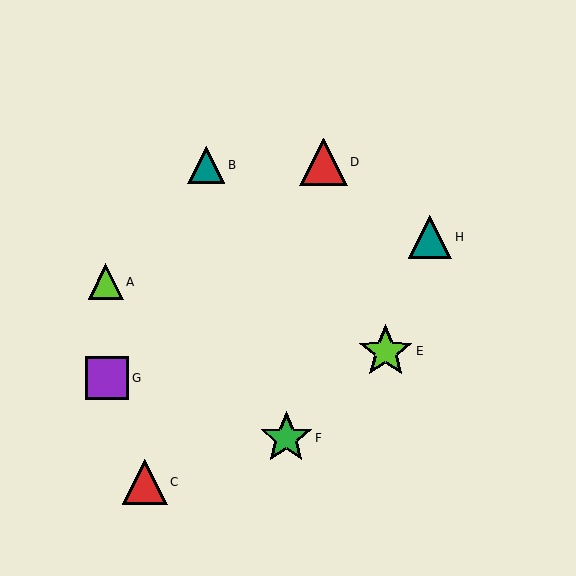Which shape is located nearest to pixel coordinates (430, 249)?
The teal triangle (labeled H) at (430, 237) is nearest to that location.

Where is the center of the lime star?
The center of the lime star is at (386, 351).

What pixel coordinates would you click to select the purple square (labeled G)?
Click at (107, 378) to select the purple square G.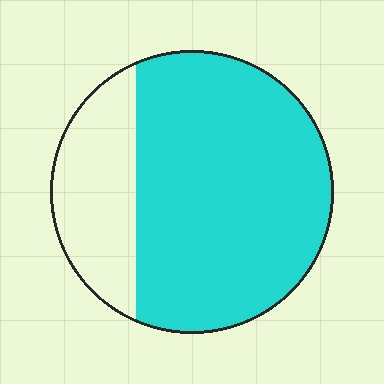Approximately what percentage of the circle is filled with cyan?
Approximately 75%.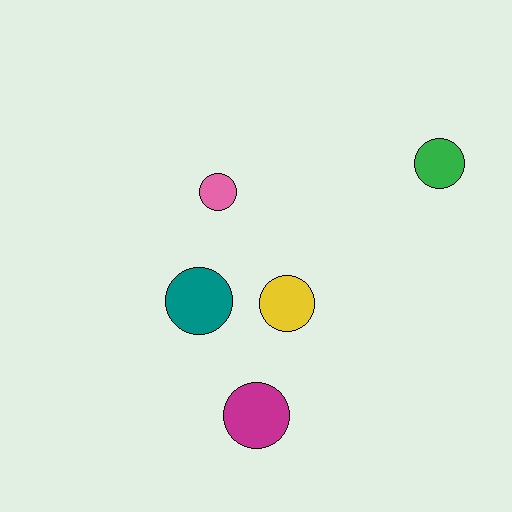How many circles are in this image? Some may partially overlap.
There are 5 circles.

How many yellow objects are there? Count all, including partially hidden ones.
There is 1 yellow object.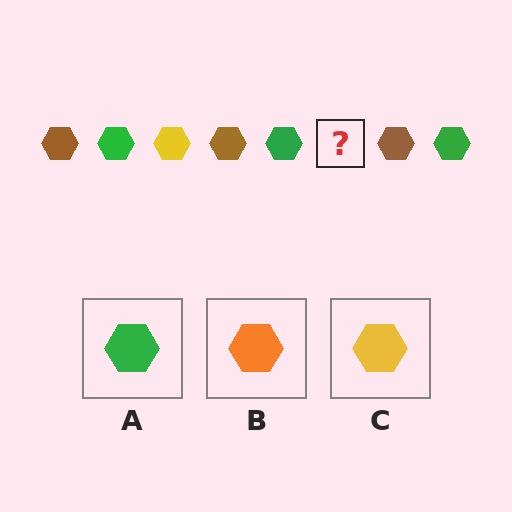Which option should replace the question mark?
Option C.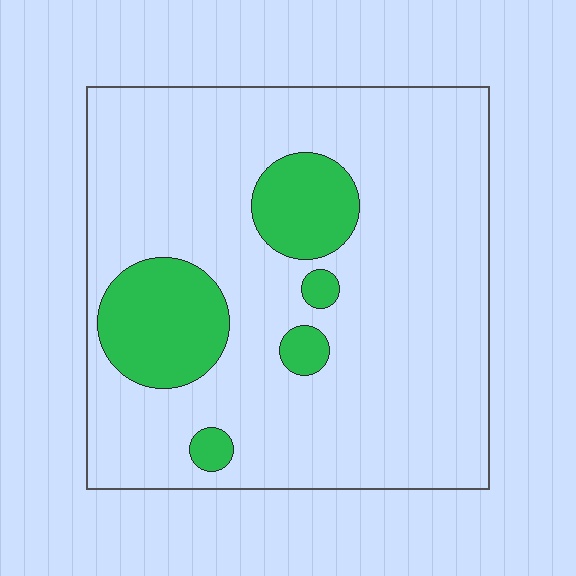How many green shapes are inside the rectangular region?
5.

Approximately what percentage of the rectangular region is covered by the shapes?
Approximately 15%.